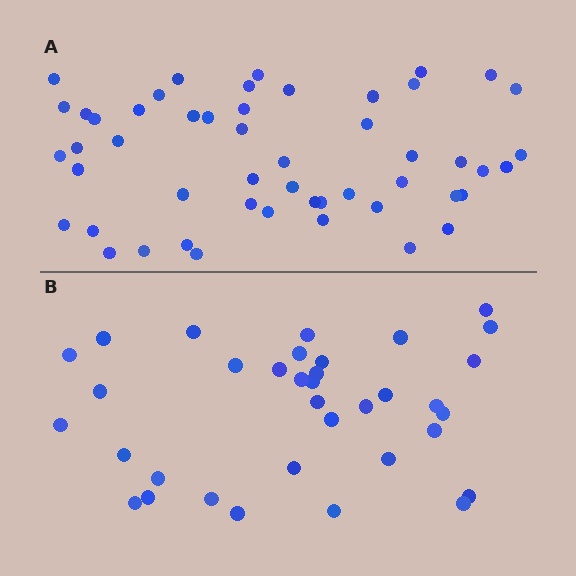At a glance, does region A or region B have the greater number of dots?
Region A (the top region) has more dots.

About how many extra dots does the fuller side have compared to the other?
Region A has approximately 15 more dots than region B.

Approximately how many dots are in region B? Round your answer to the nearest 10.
About 40 dots. (The exact count is 35, which rounds to 40.)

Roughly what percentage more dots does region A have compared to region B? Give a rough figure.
About 45% more.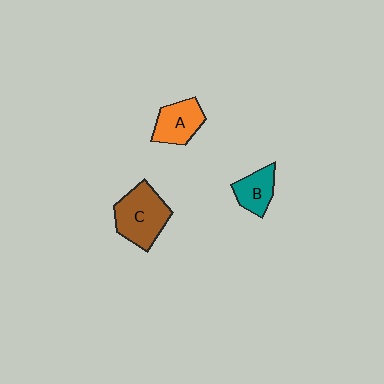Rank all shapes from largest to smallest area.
From largest to smallest: C (brown), A (orange), B (teal).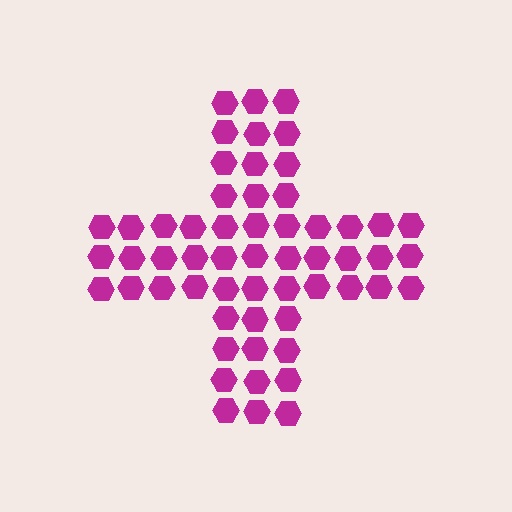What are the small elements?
The small elements are hexagons.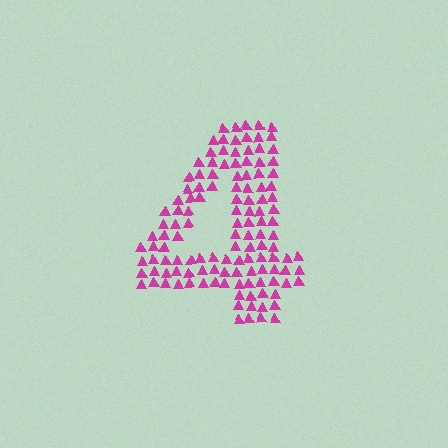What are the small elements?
The small elements are triangles.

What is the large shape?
The large shape is the digit 4.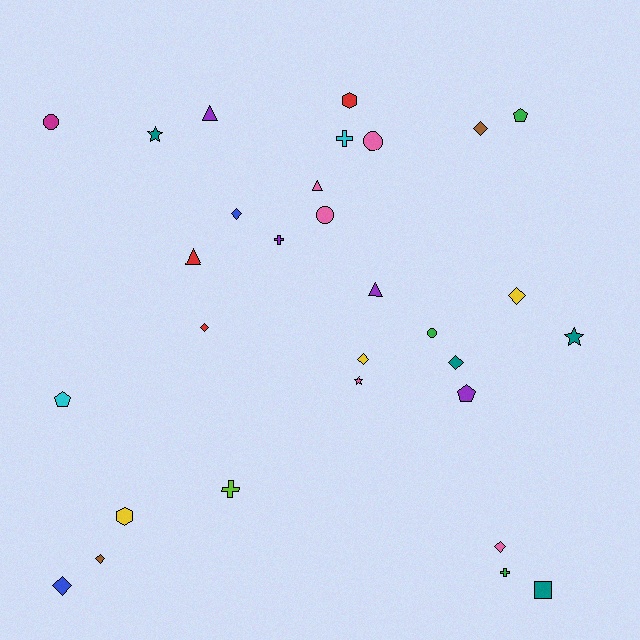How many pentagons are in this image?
There are 3 pentagons.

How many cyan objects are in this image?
There are 2 cyan objects.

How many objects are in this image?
There are 30 objects.